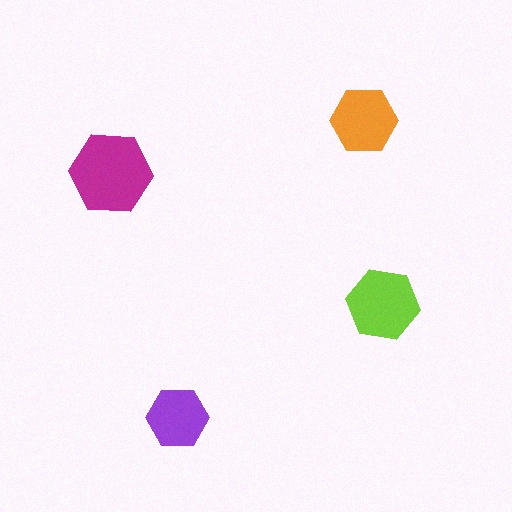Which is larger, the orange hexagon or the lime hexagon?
The lime one.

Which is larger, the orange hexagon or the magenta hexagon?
The magenta one.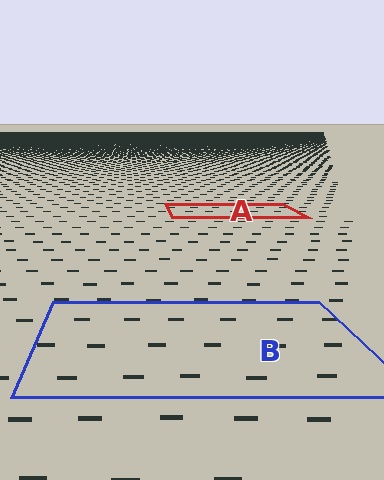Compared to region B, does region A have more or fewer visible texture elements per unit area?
Region A has more texture elements per unit area — they are packed more densely because it is farther away.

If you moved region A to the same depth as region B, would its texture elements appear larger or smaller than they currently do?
They would appear larger. At a closer depth, the same texture elements are projected at a bigger on-screen size.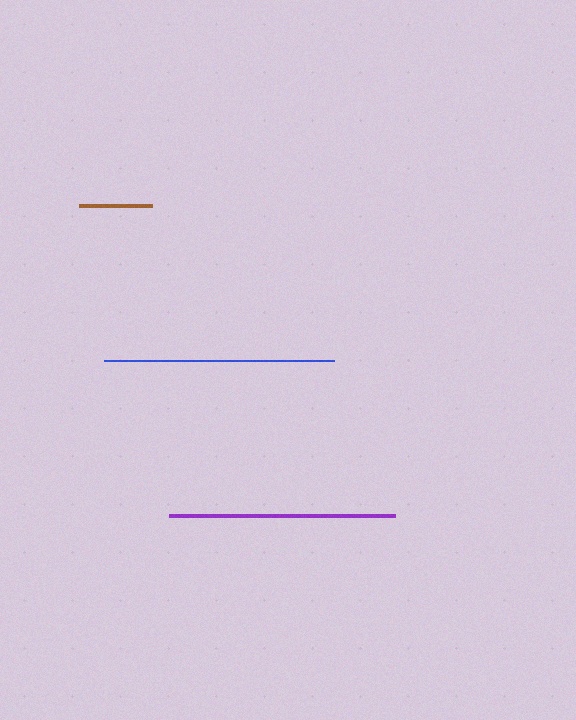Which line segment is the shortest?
The brown line is the shortest at approximately 73 pixels.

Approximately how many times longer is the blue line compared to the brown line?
The blue line is approximately 3.1 times the length of the brown line.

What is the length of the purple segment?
The purple segment is approximately 226 pixels long.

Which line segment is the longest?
The blue line is the longest at approximately 230 pixels.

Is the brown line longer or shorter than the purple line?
The purple line is longer than the brown line.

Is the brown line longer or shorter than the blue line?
The blue line is longer than the brown line.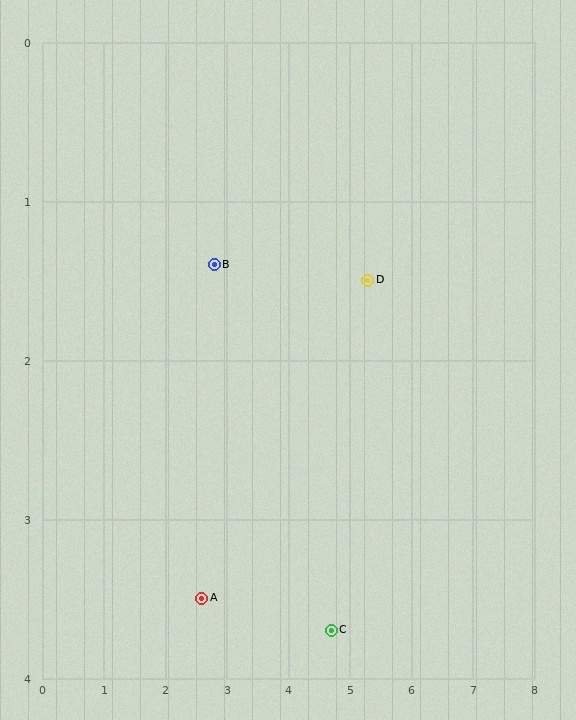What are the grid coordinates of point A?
Point A is at approximately (2.6, 3.5).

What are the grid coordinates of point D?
Point D is at approximately (5.3, 1.5).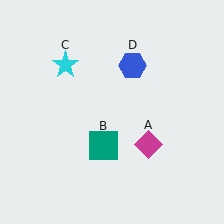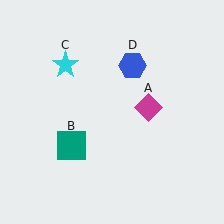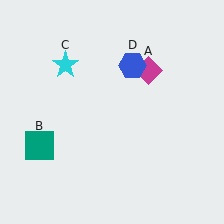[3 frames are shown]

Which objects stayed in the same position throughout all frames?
Cyan star (object C) and blue hexagon (object D) remained stationary.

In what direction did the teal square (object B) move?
The teal square (object B) moved left.